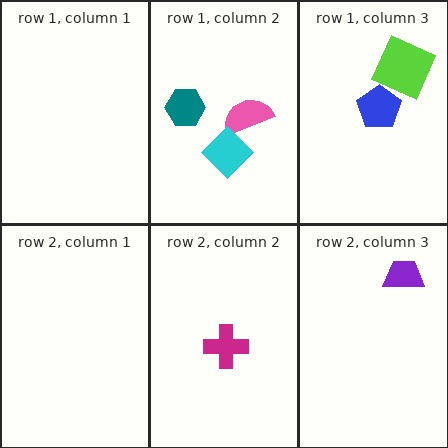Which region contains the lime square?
The row 1, column 3 region.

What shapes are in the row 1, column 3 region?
The lime square, the blue pentagon.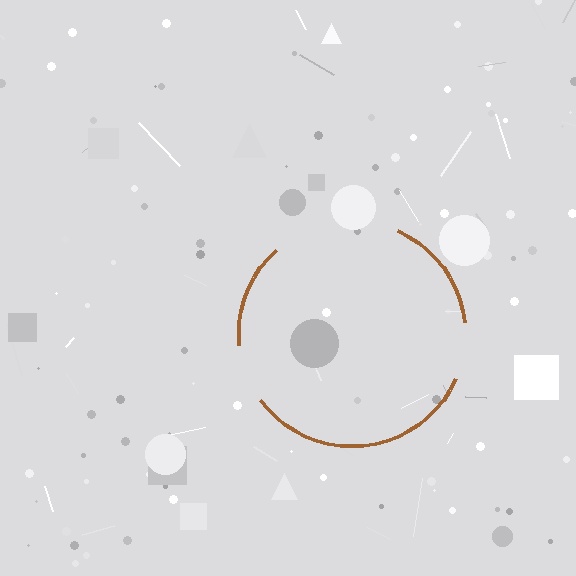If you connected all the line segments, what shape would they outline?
They would outline a circle.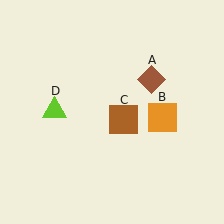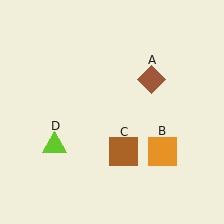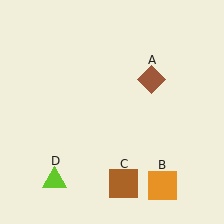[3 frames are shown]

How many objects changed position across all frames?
3 objects changed position: orange square (object B), brown square (object C), lime triangle (object D).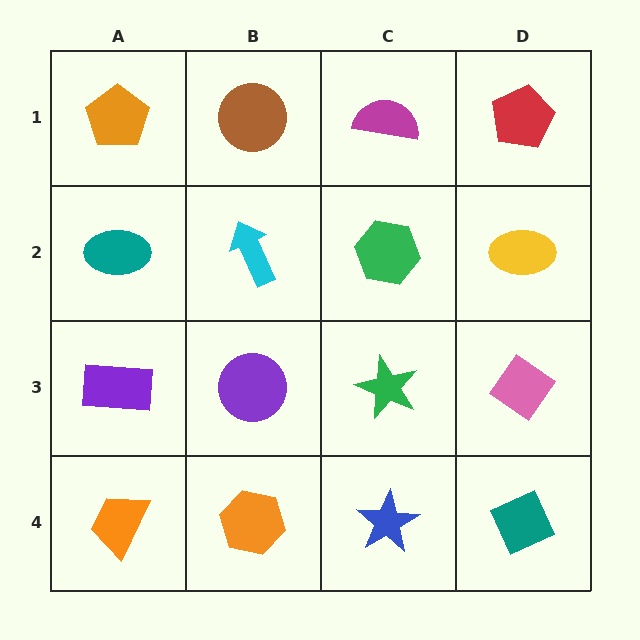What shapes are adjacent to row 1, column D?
A yellow ellipse (row 2, column D), a magenta semicircle (row 1, column C).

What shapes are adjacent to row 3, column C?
A green hexagon (row 2, column C), a blue star (row 4, column C), a purple circle (row 3, column B), a pink diamond (row 3, column D).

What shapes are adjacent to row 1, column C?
A green hexagon (row 2, column C), a brown circle (row 1, column B), a red pentagon (row 1, column D).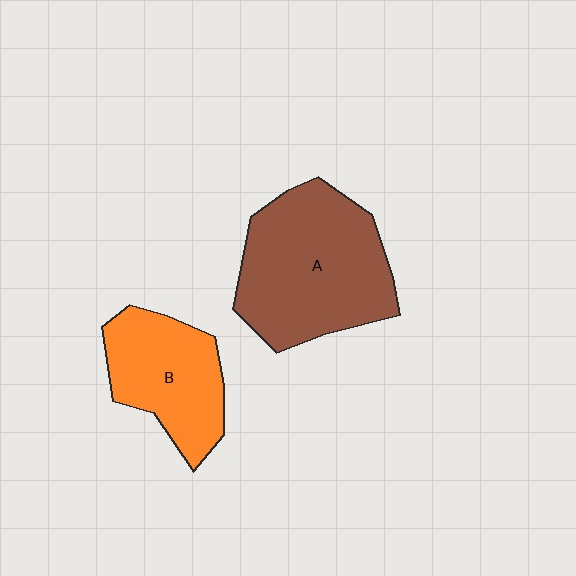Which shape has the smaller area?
Shape B (orange).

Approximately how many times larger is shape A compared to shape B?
Approximately 1.6 times.